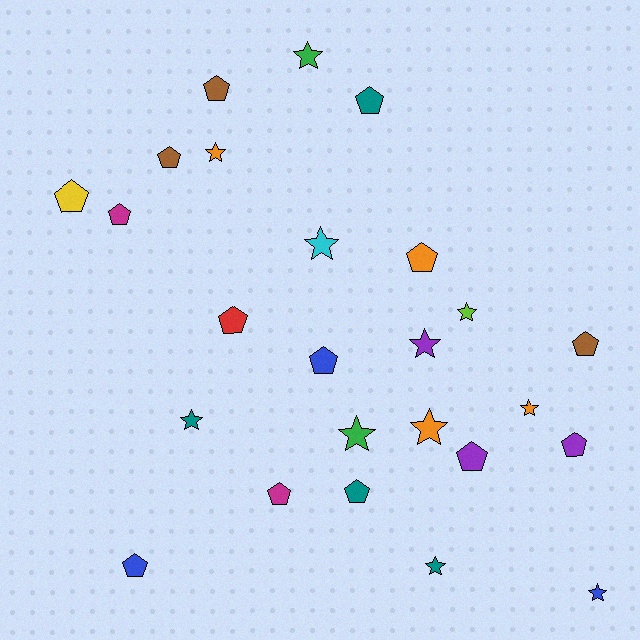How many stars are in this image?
There are 11 stars.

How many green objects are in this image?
There are 2 green objects.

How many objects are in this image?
There are 25 objects.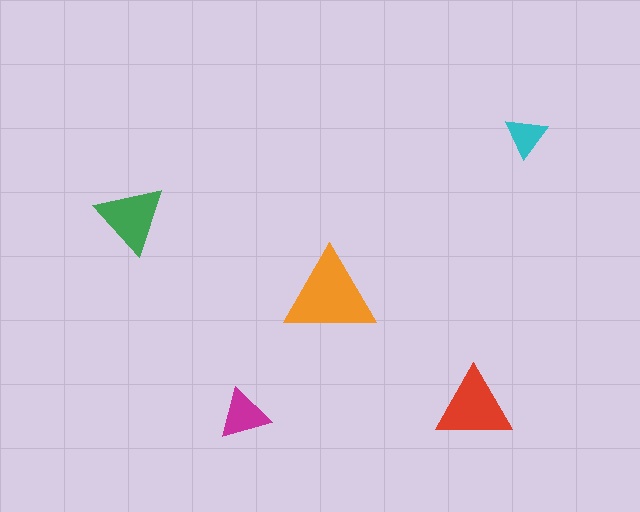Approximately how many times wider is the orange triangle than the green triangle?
About 1.5 times wider.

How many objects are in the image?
There are 5 objects in the image.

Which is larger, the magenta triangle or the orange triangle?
The orange one.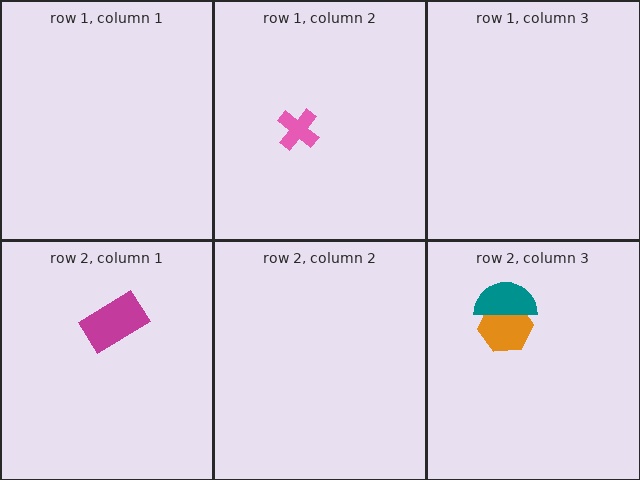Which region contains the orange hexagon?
The row 2, column 3 region.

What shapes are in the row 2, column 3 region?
The orange hexagon, the teal semicircle.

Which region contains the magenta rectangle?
The row 2, column 1 region.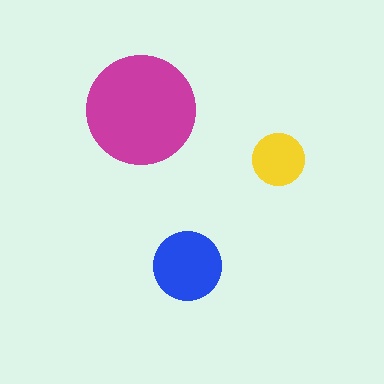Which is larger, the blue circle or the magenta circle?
The magenta one.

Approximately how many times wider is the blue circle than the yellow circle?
About 1.5 times wider.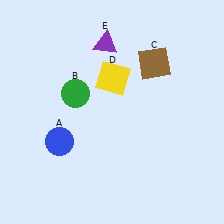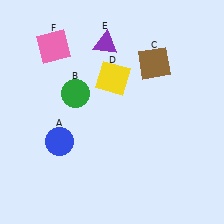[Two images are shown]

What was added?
A pink square (F) was added in Image 2.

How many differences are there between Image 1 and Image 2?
There is 1 difference between the two images.